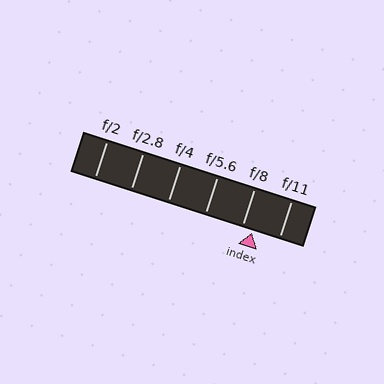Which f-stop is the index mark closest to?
The index mark is closest to f/8.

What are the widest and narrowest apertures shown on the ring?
The widest aperture shown is f/2 and the narrowest is f/11.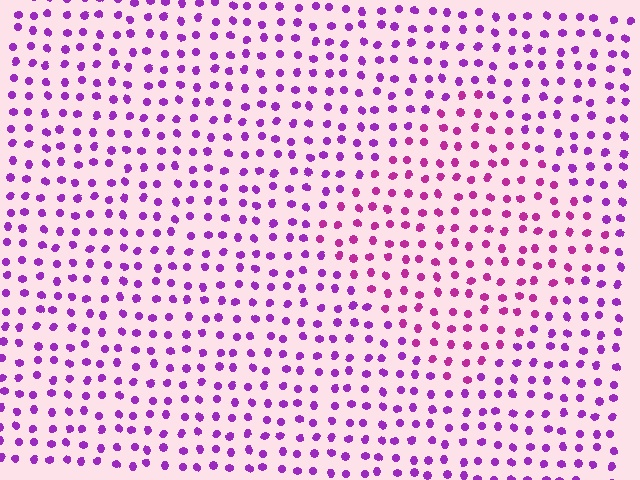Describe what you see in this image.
The image is filled with small purple elements in a uniform arrangement. A diamond-shaped region is visible where the elements are tinted to a slightly different hue, forming a subtle color boundary.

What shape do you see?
I see a diamond.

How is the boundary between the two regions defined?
The boundary is defined purely by a slight shift in hue (about 28 degrees). Spacing, size, and orientation are identical on both sides.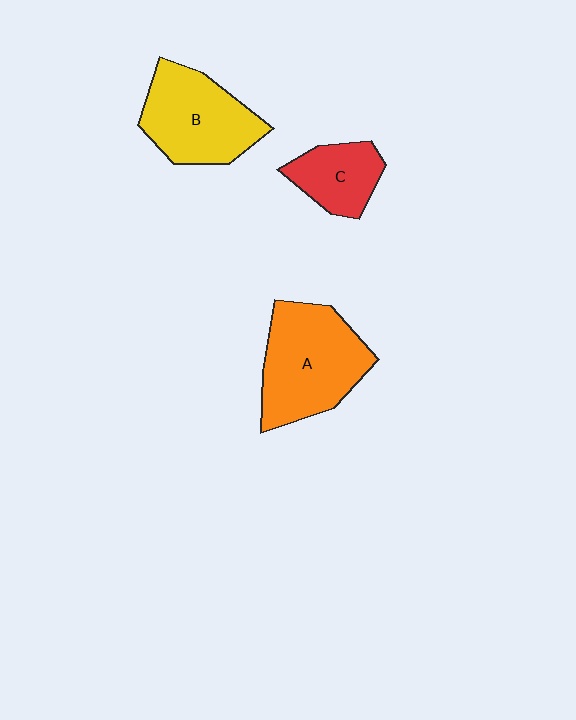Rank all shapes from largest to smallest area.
From largest to smallest: A (orange), B (yellow), C (red).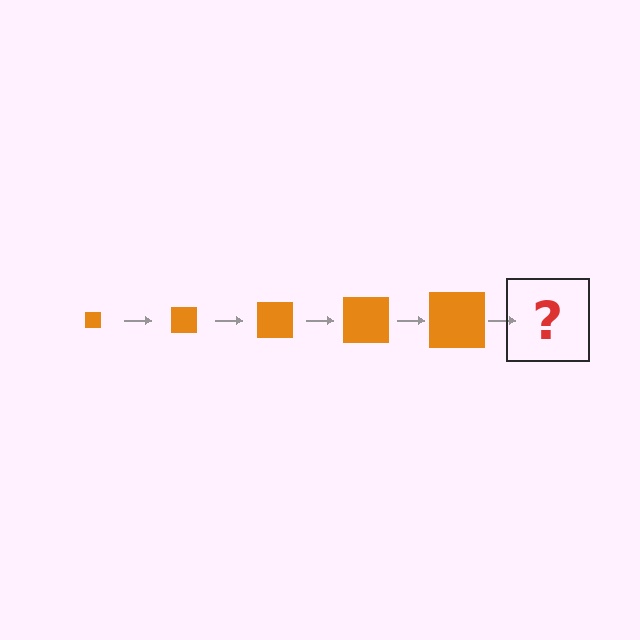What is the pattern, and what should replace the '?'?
The pattern is that the square gets progressively larger each step. The '?' should be an orange square, larger than the previous one.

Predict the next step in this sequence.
The next step is an orange square, larger than the previous one.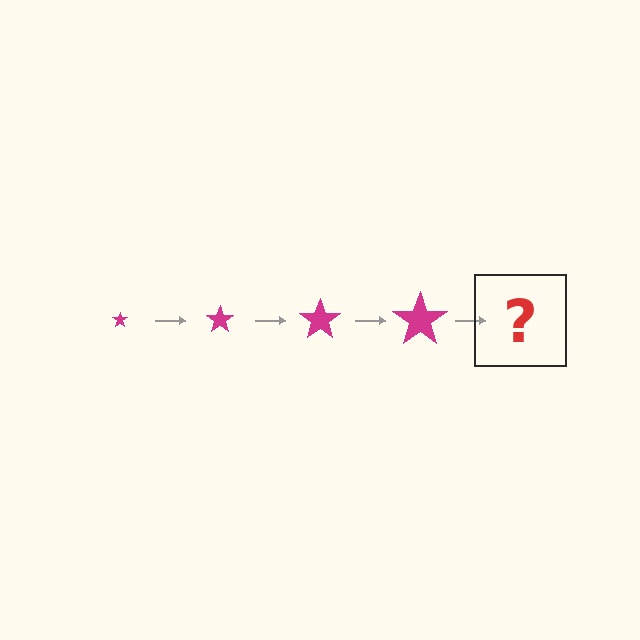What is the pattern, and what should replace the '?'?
The pattern is that the star gets progressively larger each step. The '?' should be a magenta star, larger than the previous one.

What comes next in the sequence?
The next element should be a magenta star, larger than the previous one.